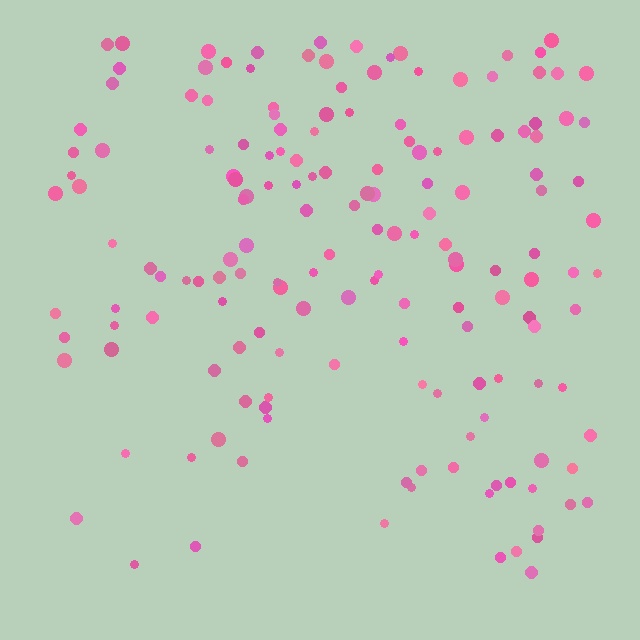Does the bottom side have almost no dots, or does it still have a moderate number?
Still a moderate number, just noticeably fewer than the top.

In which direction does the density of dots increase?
From bottom to top, with the top side densest.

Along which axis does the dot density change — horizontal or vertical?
Vertical.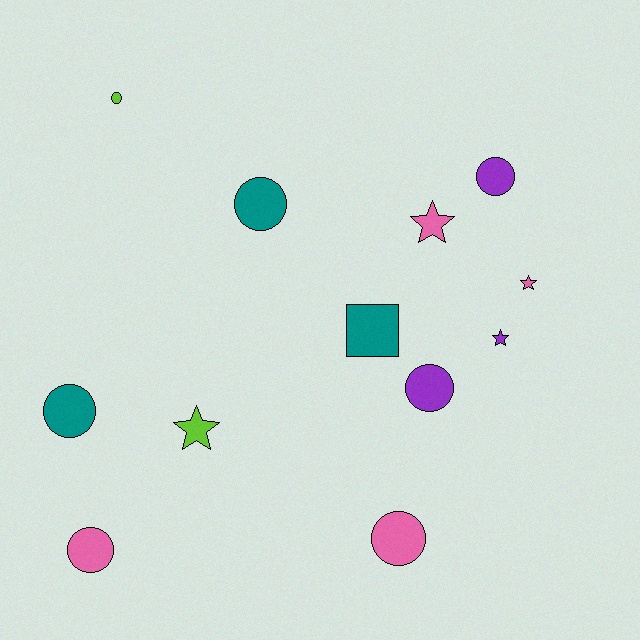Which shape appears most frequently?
Circle, with 7 objects.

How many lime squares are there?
There are no lime squares.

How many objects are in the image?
There are 12 objects.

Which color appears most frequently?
Pink, with 4 objects.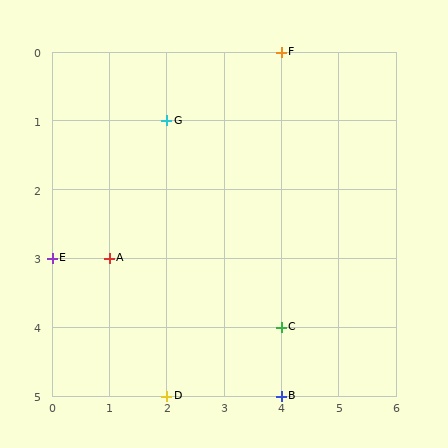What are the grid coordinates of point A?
Point A is at grid coordinates (1, 3).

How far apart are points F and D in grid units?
Points F and D are 2 columns and 5 rows apart (about 5.4 grid units diagonally).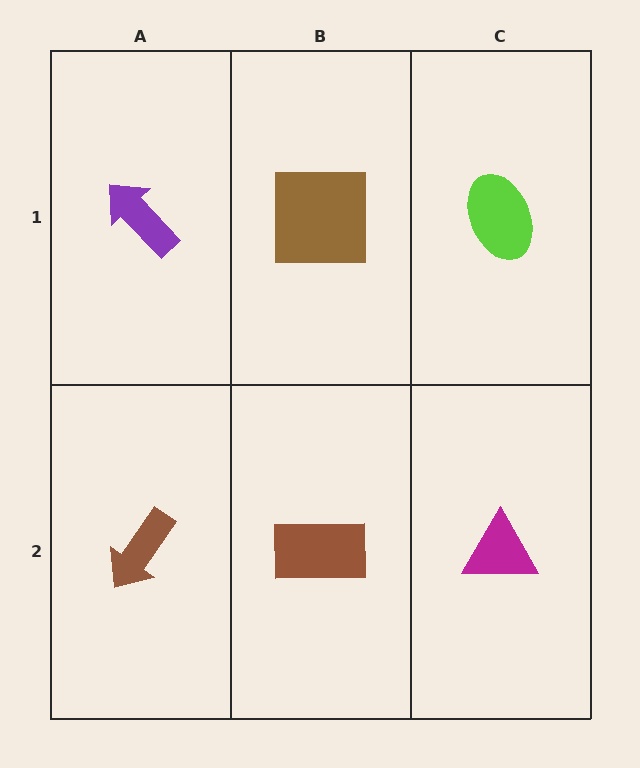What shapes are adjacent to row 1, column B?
A brown rectangle (row 2, column B), a purple arrow (row 1, column A), a lime ellipse (row 1, column C).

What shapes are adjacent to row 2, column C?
A lime ellipse (row 1, column C), a brown rectangle (row 2, column B).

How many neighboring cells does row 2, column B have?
3.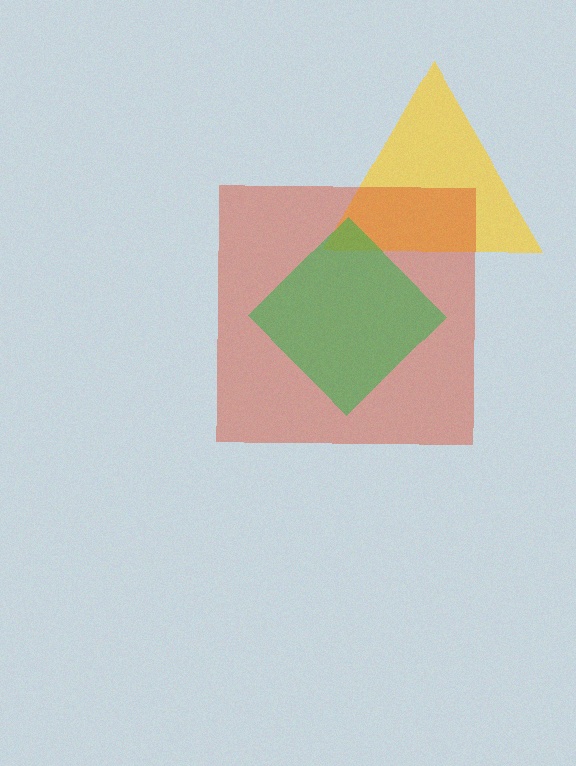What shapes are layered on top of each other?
The layered shapes are: a yellow triangle, a red square, a green diamond.